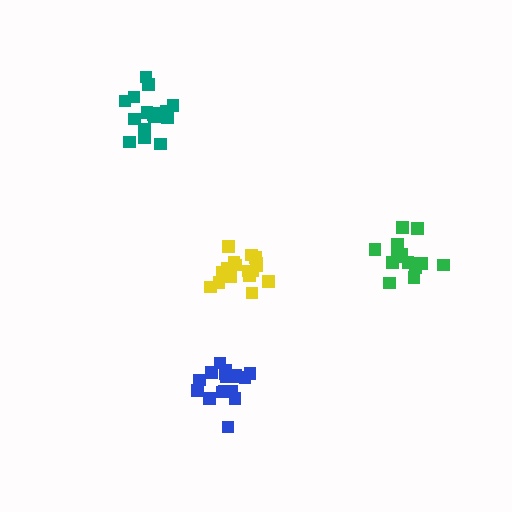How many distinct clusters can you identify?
There are 4 distinct clusters.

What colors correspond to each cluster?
The clusters are colored: blue, teal, yellow, green.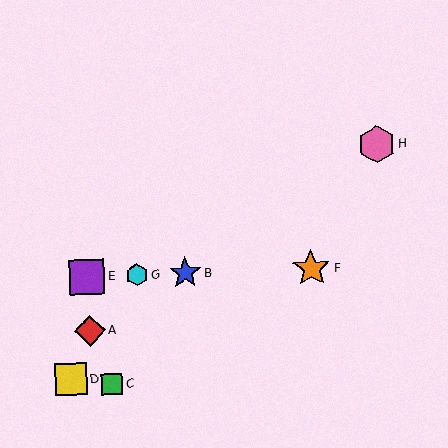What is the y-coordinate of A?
Object A is at y≈331.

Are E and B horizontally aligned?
Yes, both are at y≈277.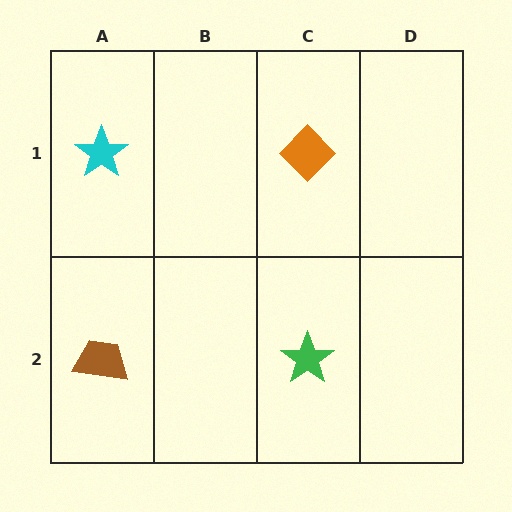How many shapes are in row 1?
2 shapes.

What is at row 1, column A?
A cyan star.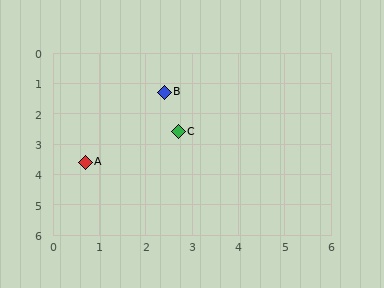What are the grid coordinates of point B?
Point B is at approximately (2.4, 1.3).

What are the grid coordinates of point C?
Point C is at approximately (2.7, 2.6).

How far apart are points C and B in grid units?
Points C and B are about 1.3 grid units apart.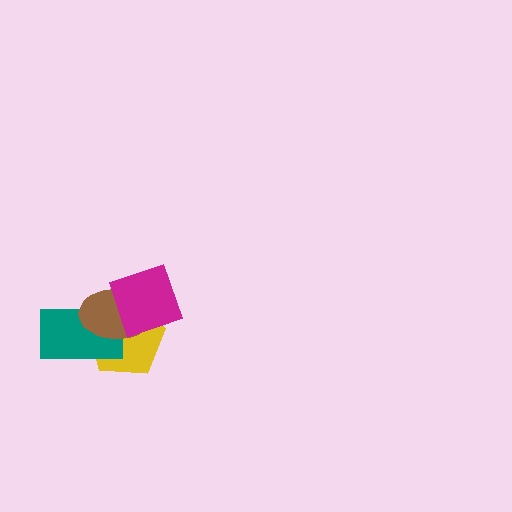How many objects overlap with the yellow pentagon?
3 objects overlap with the yellow pentagon.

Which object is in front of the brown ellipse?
The magenta square is in front of the brown ellipse.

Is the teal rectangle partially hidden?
Yes, it is partially covered by another shape.